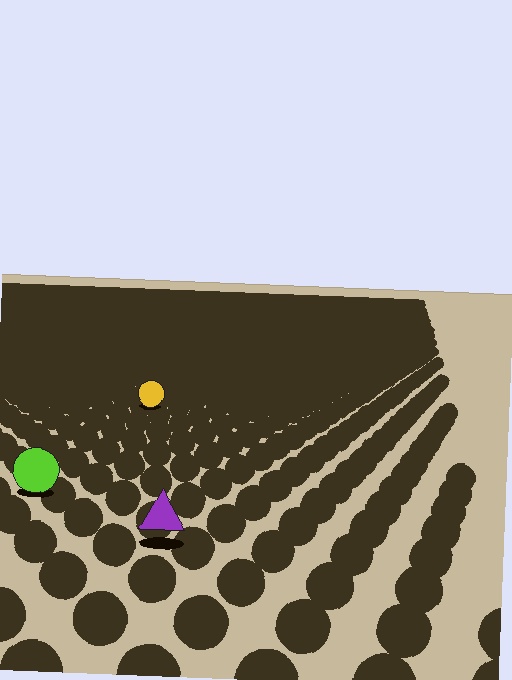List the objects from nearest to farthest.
From nearest to farthest: the purple triangle, the lime circle, the yellow circle.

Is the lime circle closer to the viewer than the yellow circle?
Yes. The lime circle is closer — you can tell from the texture gradient: the ground texture is coarser near it.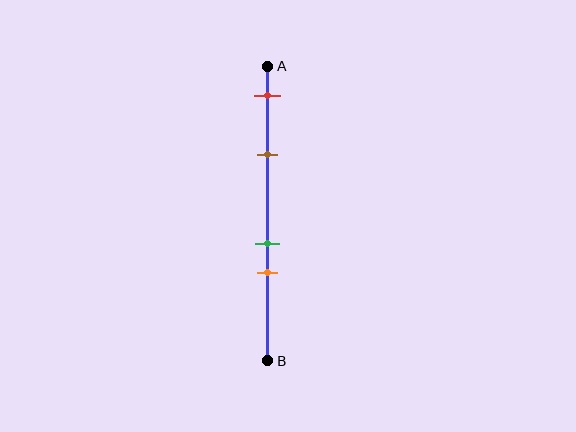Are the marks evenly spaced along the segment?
No, the marks are not evenly spaced.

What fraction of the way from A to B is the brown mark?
The brown mark is approximately 30% (0.3) of the way from A to B.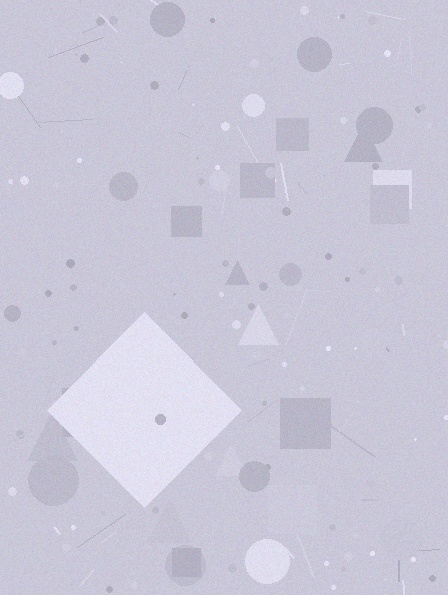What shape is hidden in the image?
A diamond is hidden in the image.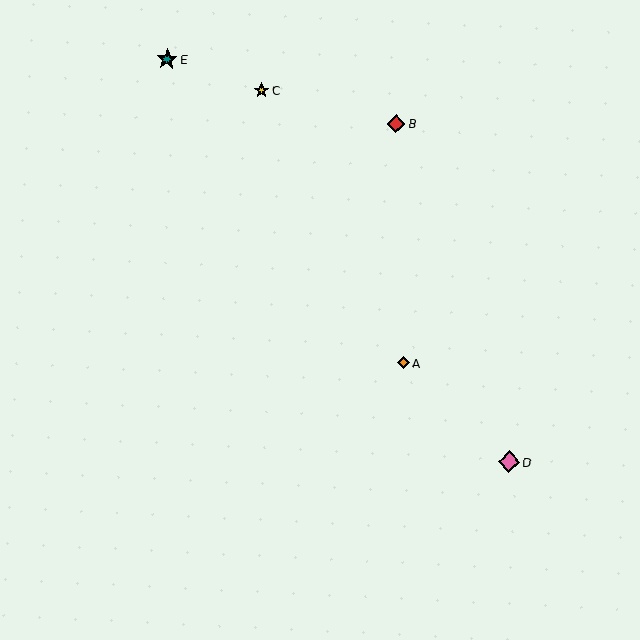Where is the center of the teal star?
The center of the teal star is at (167, 59).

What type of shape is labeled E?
Shape E is a teal star.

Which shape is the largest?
The pink diamond (labeled D) is the largest.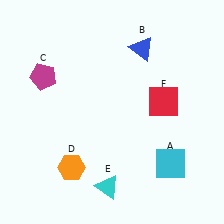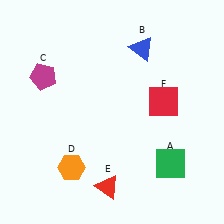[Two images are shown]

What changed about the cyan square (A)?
In Image 1, A is cyan. In Image 2, it changed to green.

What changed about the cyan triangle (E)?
In Image 1, E is cyan. In Image 2, it changed to red.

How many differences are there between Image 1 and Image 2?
There are 2 differences between the two images.